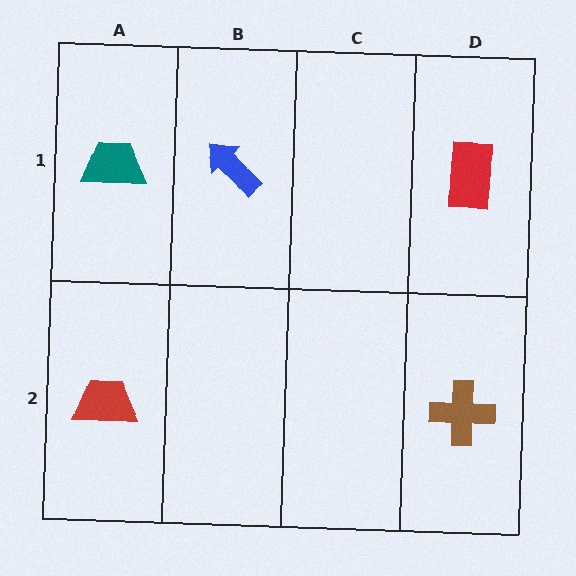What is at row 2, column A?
A red trapezoid.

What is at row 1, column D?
A red rectangle.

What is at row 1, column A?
A teal trapezoid.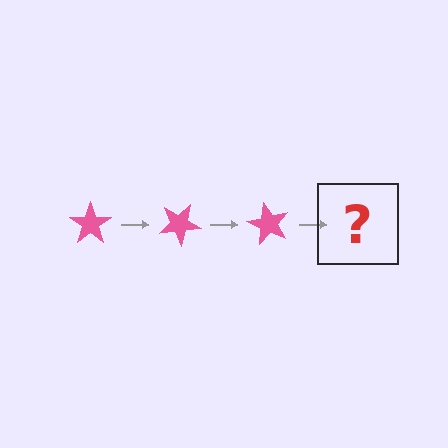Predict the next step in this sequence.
The next step is a pink star rotated 90 degrees.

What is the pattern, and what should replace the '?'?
The pattern is that the star rotates 30 degrees each step. The '?' should be a pink star rotated 90 degrees.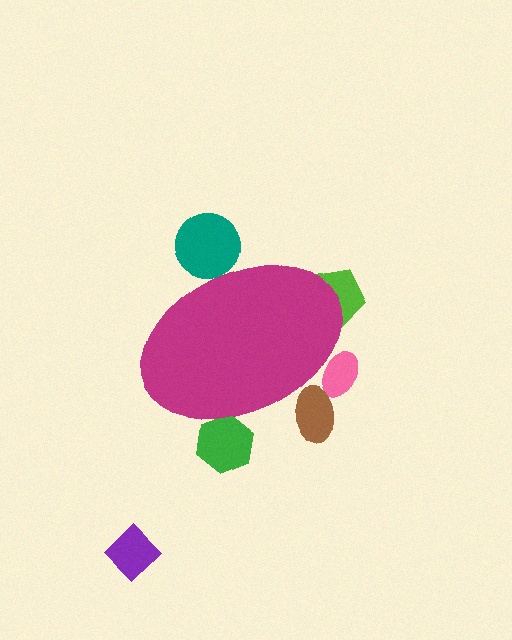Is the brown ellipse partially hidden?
Yes, the brown ellipse is partially hidden behind the magenta ellipse.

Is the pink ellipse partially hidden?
Yes, the pink ellipse is partially hidden behind the magenta ellipse.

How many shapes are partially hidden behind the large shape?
5 shapes are partially hidden.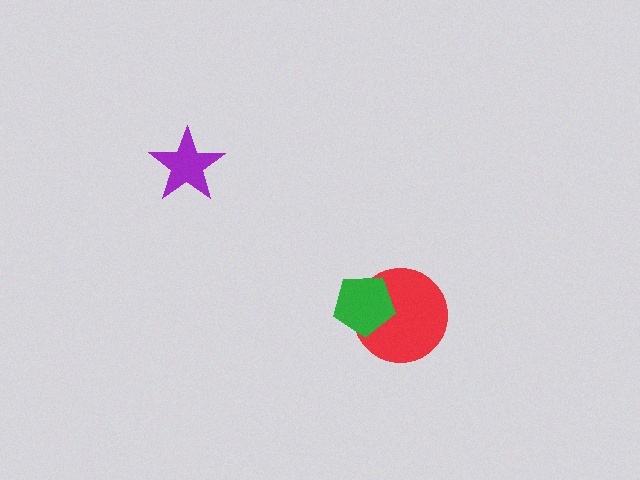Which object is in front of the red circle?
The green pentagon is in front of the red circle.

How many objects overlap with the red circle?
1 object overlaps with the red circle.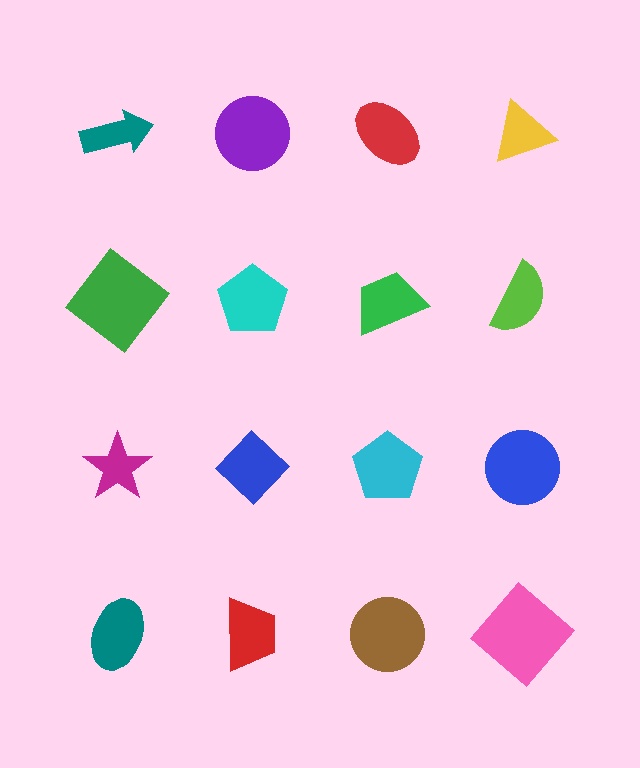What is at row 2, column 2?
A cyan pentagon.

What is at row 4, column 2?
A red trapezoid.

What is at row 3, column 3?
A cyan pentagon.